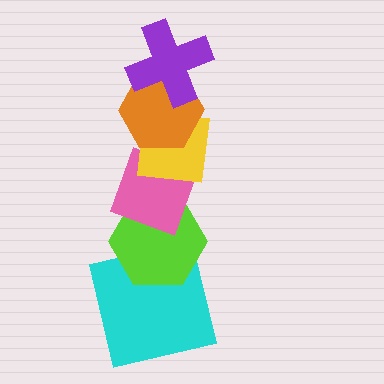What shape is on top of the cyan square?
The lime hexagon is on top of the cyan square.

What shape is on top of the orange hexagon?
The purple cross is on top of the orange hexagon.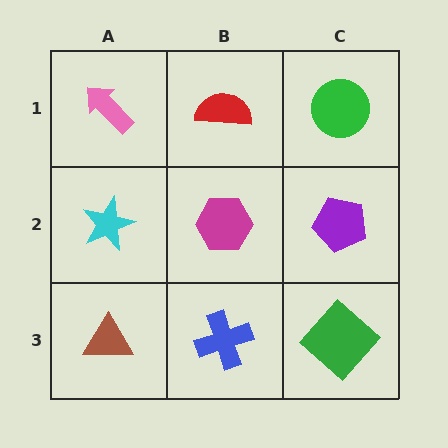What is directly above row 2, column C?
A green circle.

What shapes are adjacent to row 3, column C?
A purple pentagon (row 2, column C), a blue cross (row 3, column B).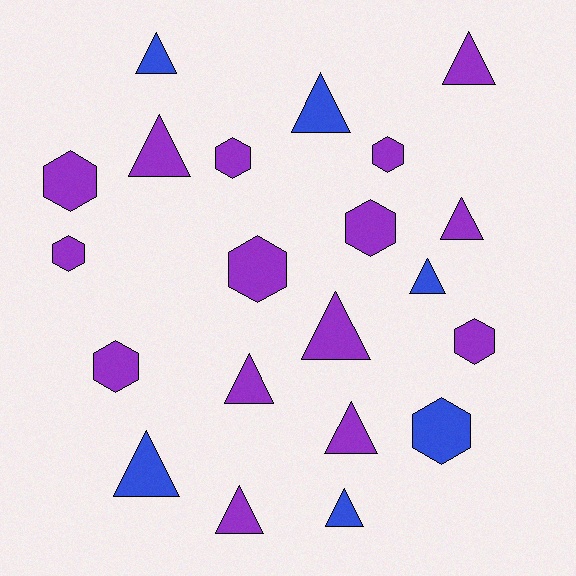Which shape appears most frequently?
Triangle, with 12 objects.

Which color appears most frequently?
Purple, with 15 objects.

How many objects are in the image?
There are 21 objects.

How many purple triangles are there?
There are 7 purple triangles.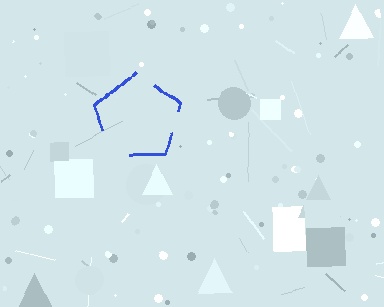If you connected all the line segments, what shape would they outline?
They would outline a pentagon.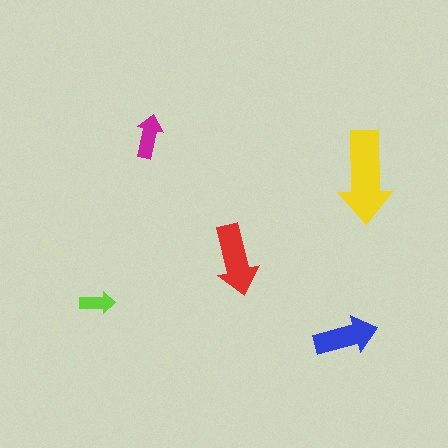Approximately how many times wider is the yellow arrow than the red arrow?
About 1.5 times wider.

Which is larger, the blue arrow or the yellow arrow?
The yellow one.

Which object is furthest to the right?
The yellow arrow is rightmost.